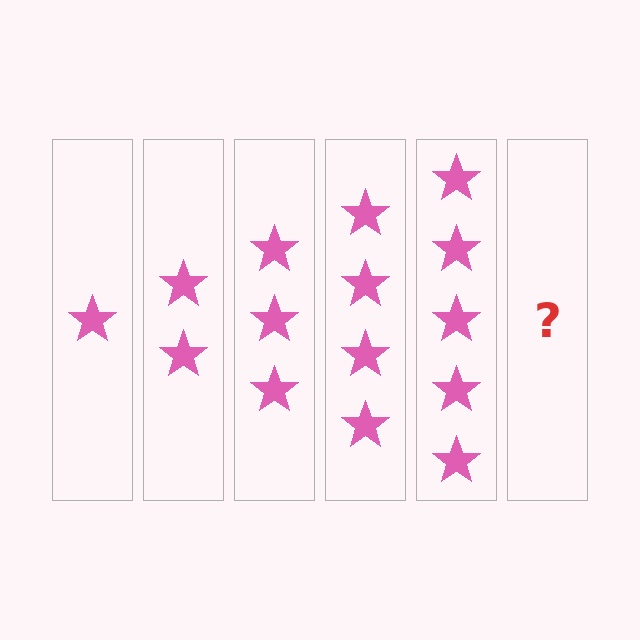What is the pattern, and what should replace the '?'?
The pattern is that each step adds one more star. The '?' should be 6 stars.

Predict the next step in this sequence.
The next step is 6 stars.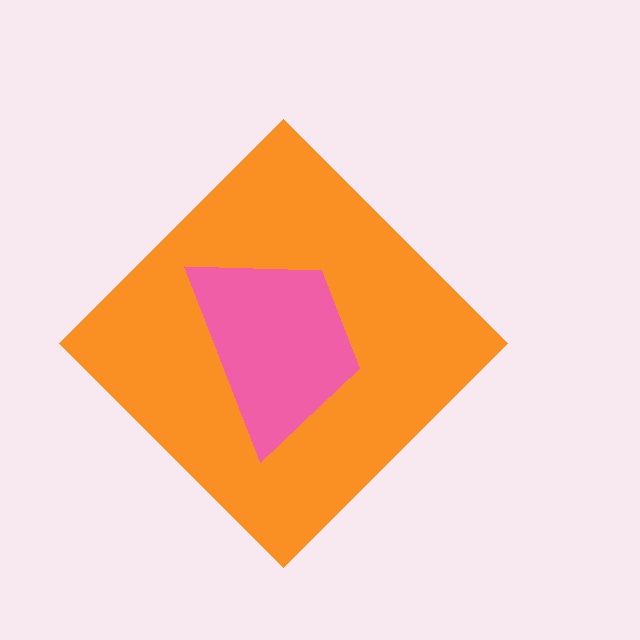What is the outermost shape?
The orange diamond.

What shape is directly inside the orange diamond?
The pink trapezoid.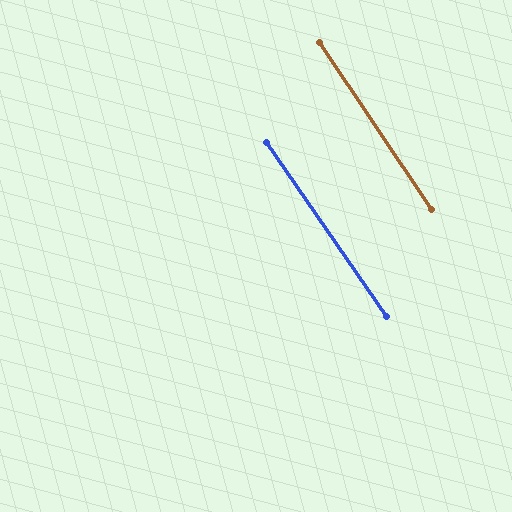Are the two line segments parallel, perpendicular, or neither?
Parallel — their directions differ by only 0.5°.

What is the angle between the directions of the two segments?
Approximately 1 degree.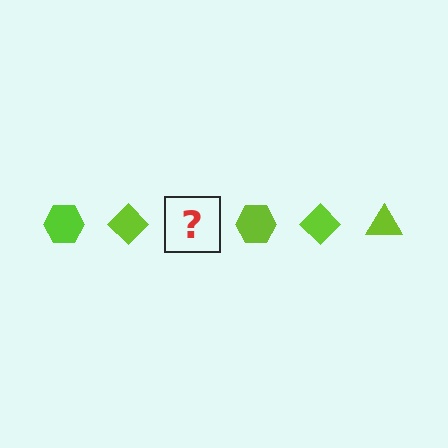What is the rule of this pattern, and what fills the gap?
The rule is that the pattern cycles through hexagon, diamond, triangle shapes in lime. The gap should be filled with a lime triangle.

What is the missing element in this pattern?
The missing element is a lime triangle.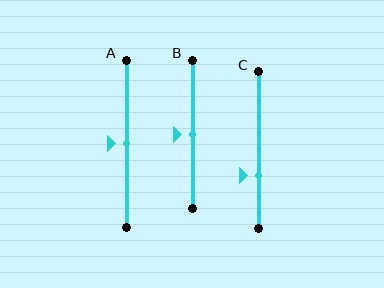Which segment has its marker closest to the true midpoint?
Segment A has its marker closest to the true midpoint.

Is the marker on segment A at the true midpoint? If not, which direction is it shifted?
Yes, the marker on segment A is at the true midpoint.